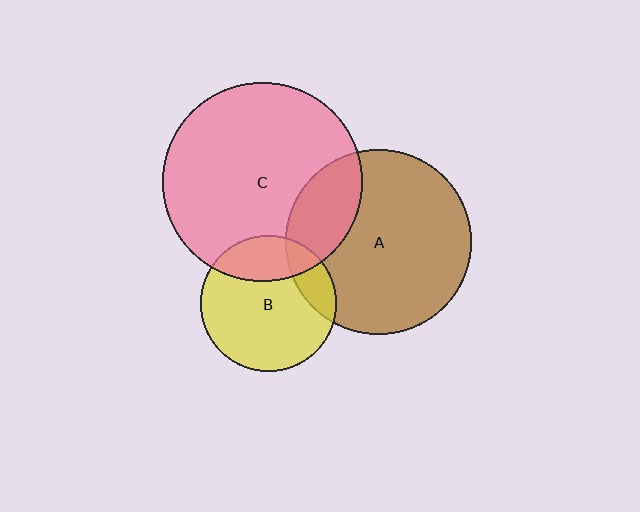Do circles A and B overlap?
Yes.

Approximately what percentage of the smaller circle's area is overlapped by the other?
Approximately 15%.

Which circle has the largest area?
Circle C (pink).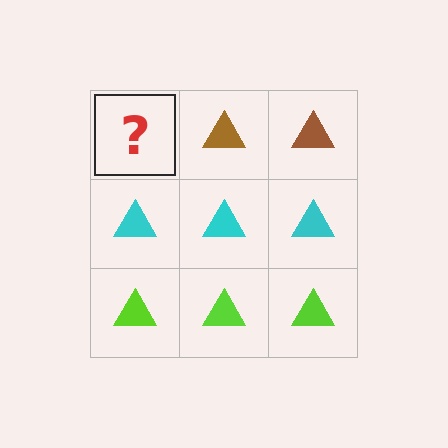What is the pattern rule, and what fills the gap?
The rule is that each row has a consistent color. The gap should be filled with a brown triangle.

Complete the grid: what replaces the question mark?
The question mark should be replaced with a brown triangle.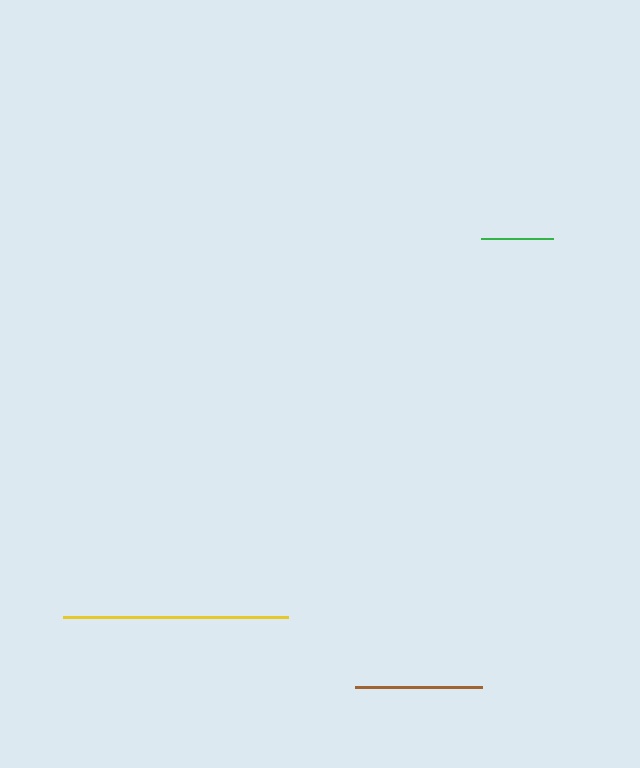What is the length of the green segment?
The green segment is approximately 72 pixels long.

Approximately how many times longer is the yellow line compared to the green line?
The yellow line is approximately 3.1 times the length of the green line.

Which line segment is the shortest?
The green line is the shortest at approximately 72 pixels.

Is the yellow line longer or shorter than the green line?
The yellow line is longer than the green line.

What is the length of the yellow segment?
The yellow segment is approximately 225 pixels long.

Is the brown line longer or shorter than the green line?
The brown line is longer than the green line.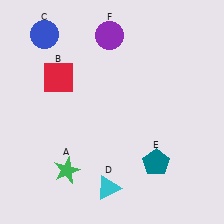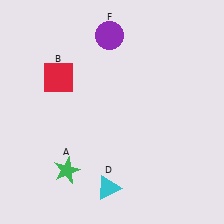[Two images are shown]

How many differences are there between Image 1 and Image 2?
There are 2 differences between the two images.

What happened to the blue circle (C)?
The blue circle (C) was removed in Image 2. It was in the top-left area of Image 1.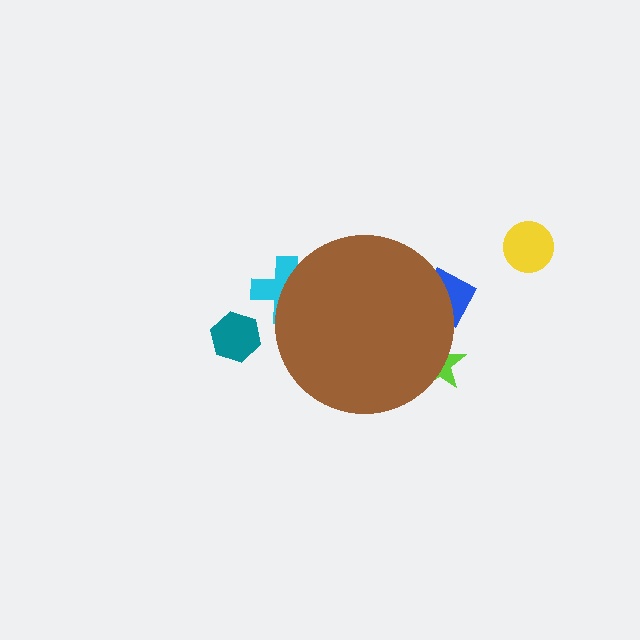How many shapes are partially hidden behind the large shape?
3 shapes are partially hidden.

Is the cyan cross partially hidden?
Yes, the cyan cross is partially hidden behind the brown circle.